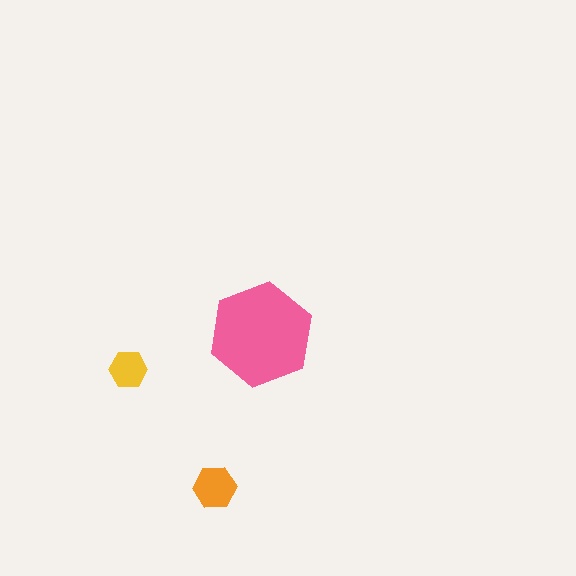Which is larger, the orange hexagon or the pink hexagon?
The pink one.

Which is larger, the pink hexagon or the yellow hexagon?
The pink one.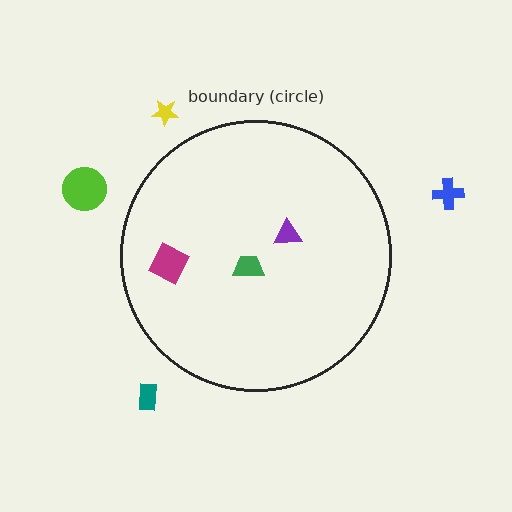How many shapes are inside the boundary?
3 inside, 4 outside.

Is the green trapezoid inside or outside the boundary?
Inside.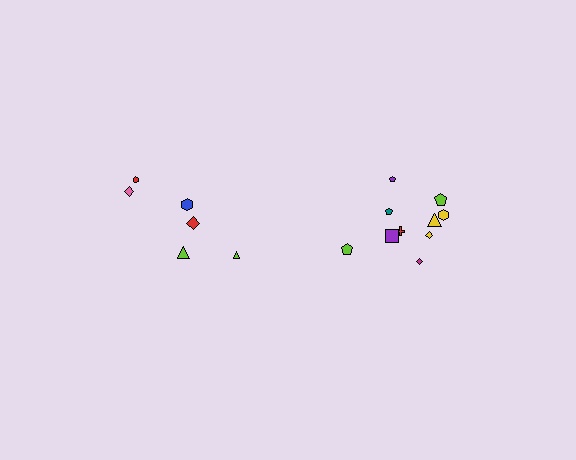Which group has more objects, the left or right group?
The right group.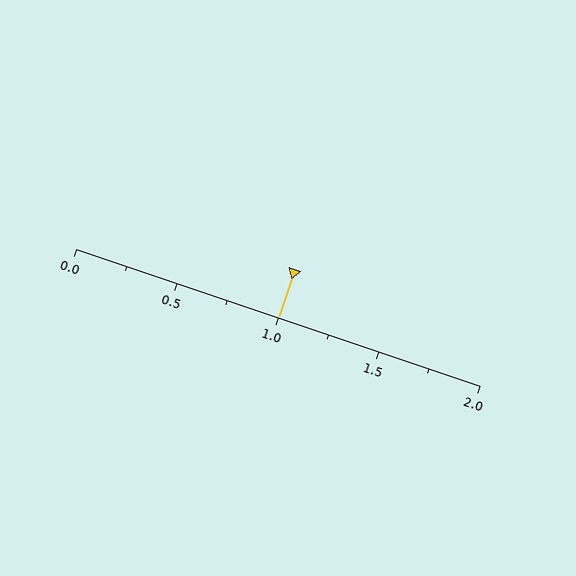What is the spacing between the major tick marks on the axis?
The major ticks are spaced 0.5 apart.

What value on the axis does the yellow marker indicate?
The marker indicates approximately 1.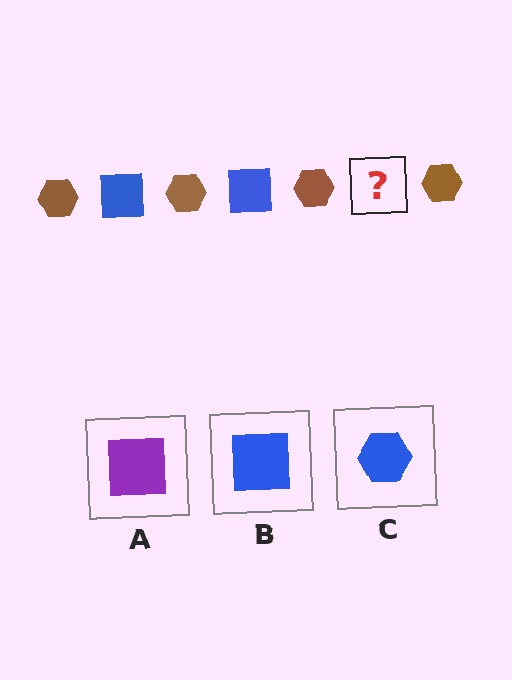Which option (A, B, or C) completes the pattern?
B.